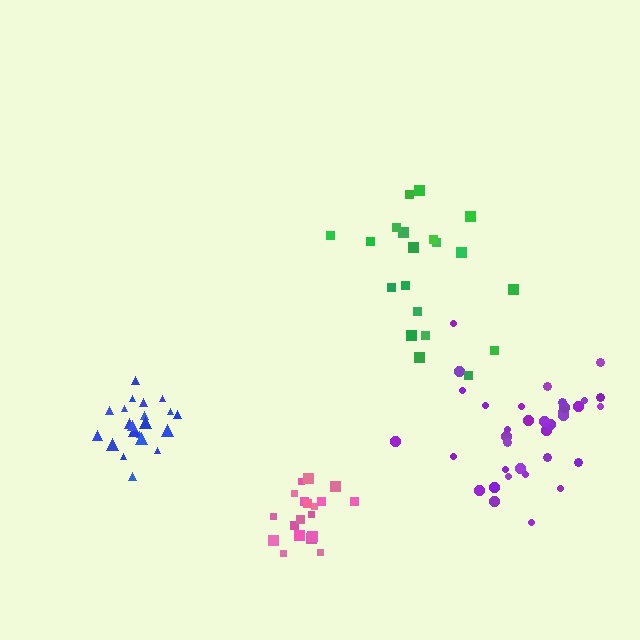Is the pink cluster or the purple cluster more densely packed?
Pink.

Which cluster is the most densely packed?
Blue.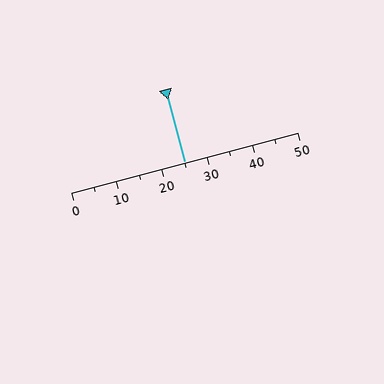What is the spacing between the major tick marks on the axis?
The major ticks are spaced 10 apart.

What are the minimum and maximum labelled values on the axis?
The axis runs from 0 to 50.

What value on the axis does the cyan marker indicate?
The marker indicates approximately 25.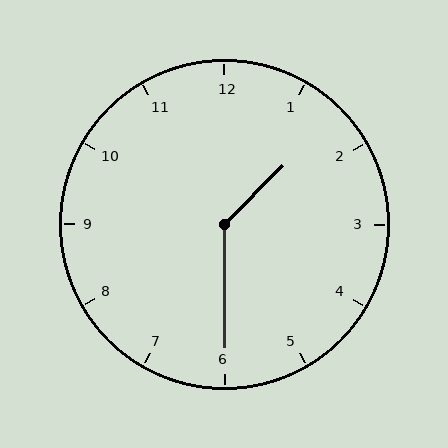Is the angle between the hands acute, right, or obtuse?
It is obtuse.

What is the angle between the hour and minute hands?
Approximately 135 degrees.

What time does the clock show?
1:30.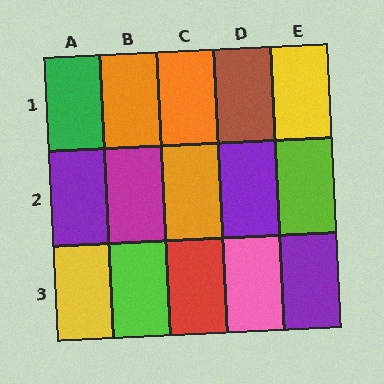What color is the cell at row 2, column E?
Lime.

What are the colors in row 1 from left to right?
Green, orange, orange, brown, yellow.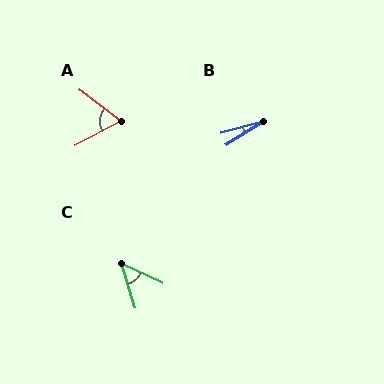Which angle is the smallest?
B, at approximately 18 degrees.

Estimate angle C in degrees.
Approximately 48 degrees.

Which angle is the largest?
A, at approximately 64 degrees.